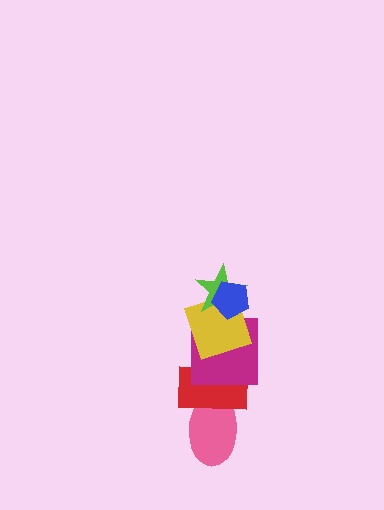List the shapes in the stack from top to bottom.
From top to bottom: the blue pentagon, the lime star, the yellow square, the magenta square, the red rectangle, the pink ellipse.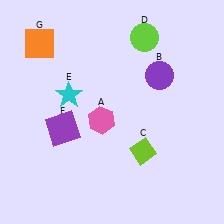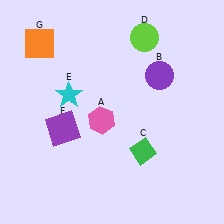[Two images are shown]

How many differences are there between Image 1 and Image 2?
There is 1 difference between the two images.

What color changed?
The diamond (C) changed from lime in Image 1 to green in Image 2.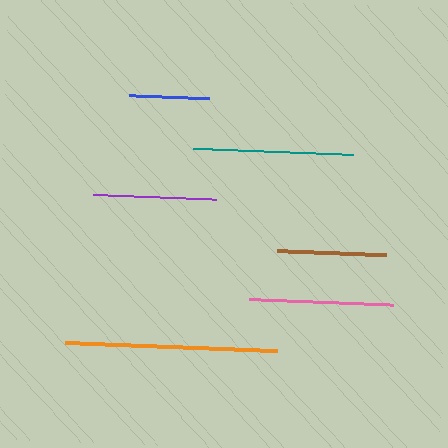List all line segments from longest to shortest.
From longest to shortest: orange, teal, pink, purple, brown, blue.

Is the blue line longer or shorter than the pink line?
The pink line is longer than the blue line.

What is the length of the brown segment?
The brown segment is approximately 109 pixels long.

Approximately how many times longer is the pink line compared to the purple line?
The pink line is approximately 1.2 times the length of the purple line.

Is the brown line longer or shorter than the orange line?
The orange line is longer than the brown line.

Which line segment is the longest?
The orange line is the longest at approximately 212 pixels.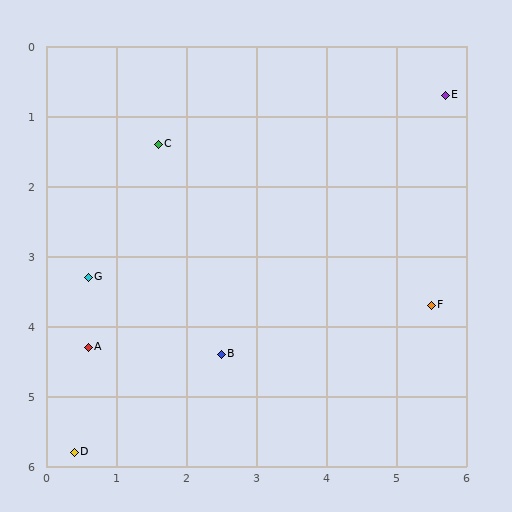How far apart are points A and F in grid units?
Points A and F are about 4.9 grid units apart.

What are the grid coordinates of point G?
Point G is at approximately (0.6, 3.3).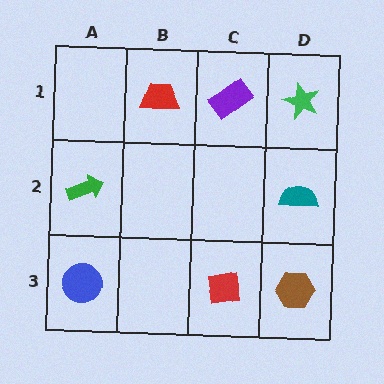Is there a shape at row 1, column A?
No, that cell is empty.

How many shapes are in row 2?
2 shapes.